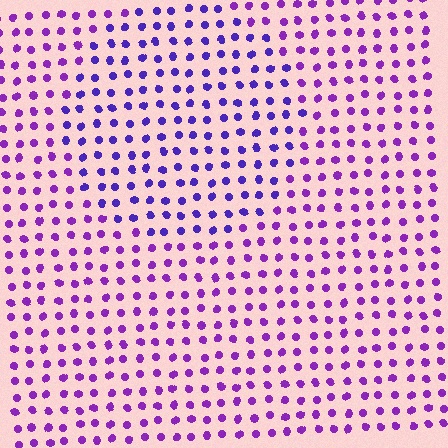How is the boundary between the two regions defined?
The boundary is defined purely by a slight shift in hue (about 27 degrees). Spacing, size, and orientation are identical on both sides.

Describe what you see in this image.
The image is filled with small purple elements in a uniform arrangement. A circle-shaped region is visible where the elements are tinted to a slightly different hue, forming a subtle color boundary.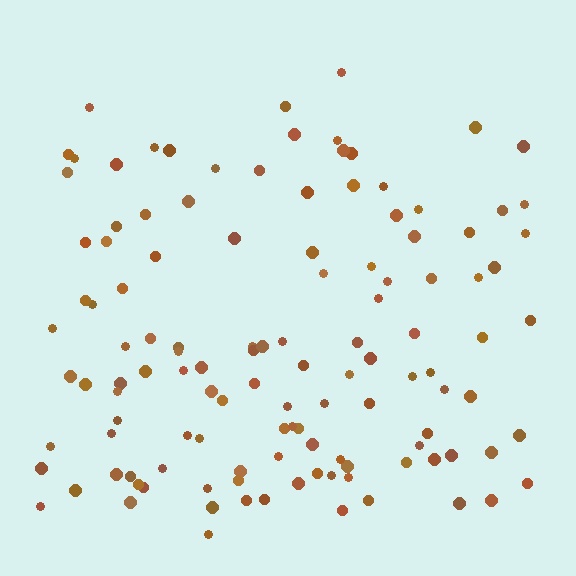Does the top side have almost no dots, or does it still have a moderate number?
Still a moderate number, just noticeably fewer than the bottom.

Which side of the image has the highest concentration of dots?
The bottom.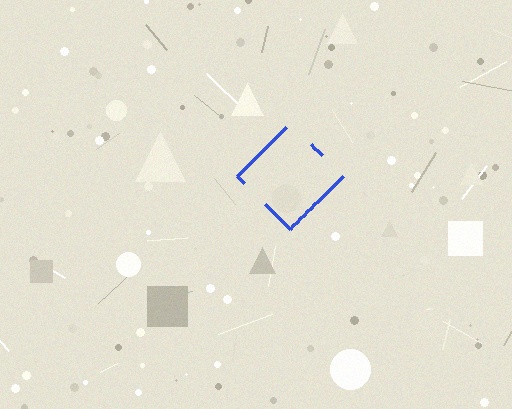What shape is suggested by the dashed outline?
The dashed outline suggests a diamond.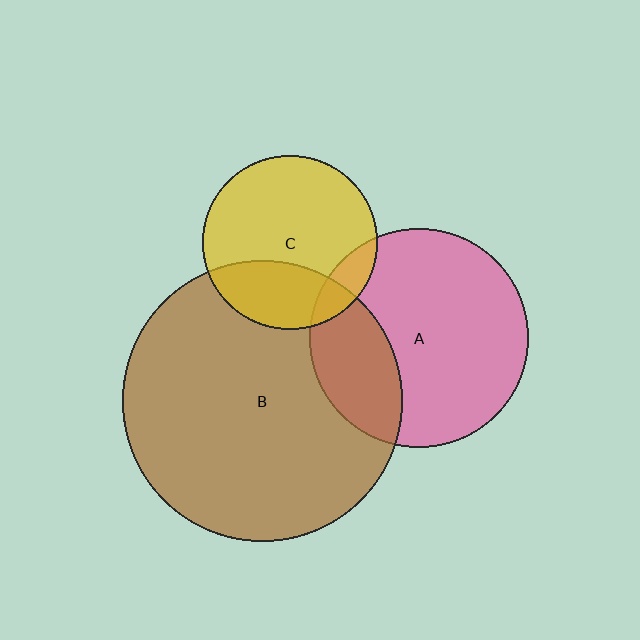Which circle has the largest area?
Circle B (brown).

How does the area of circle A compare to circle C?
Approximately 1.6 times.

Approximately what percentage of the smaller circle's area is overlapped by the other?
Approximately 30%.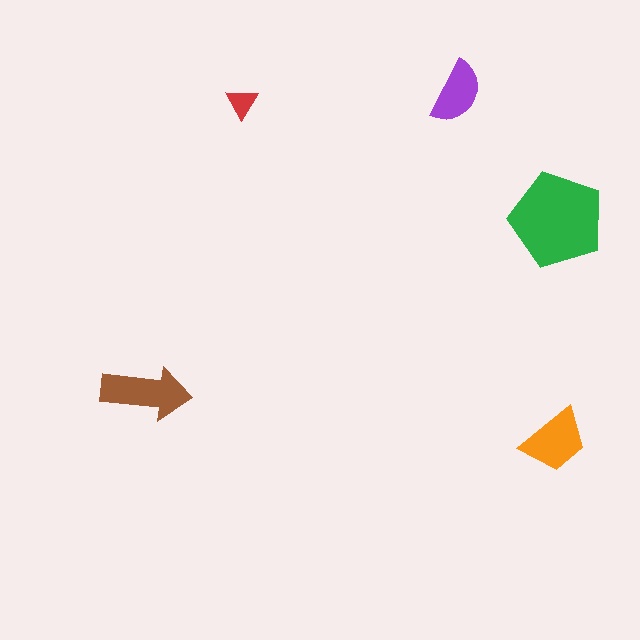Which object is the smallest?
The red triangle.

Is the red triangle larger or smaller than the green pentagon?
Smaller.